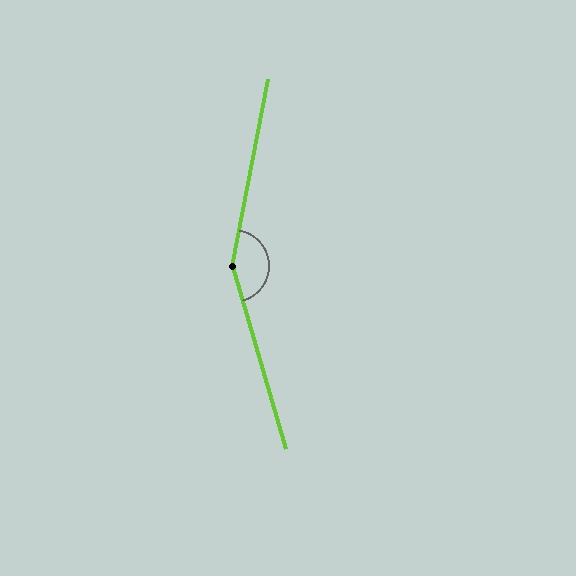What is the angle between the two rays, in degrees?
Approximately 153 degrees.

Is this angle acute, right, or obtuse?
It is obtuse.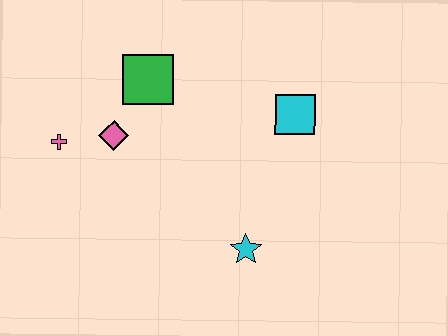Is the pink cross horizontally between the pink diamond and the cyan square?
No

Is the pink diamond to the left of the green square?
Yes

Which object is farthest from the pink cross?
The cyan square is farthest from the pink cross.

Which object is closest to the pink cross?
The pink diamond is closest to the pink cross.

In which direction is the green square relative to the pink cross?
The green square is to the right of the pink cross.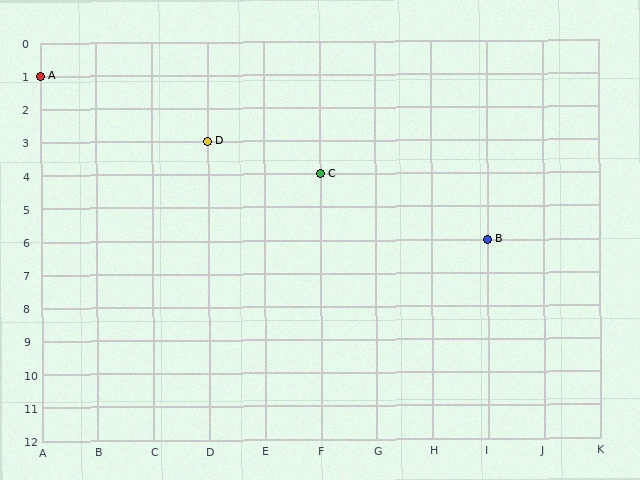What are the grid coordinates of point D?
Point D is at grid coordinates (D, 3).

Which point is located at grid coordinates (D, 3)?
Point D is at (D, 3).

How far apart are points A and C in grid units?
Points A and C are 5 columns and 3 rows apart (about 5.8 grid units diagonally).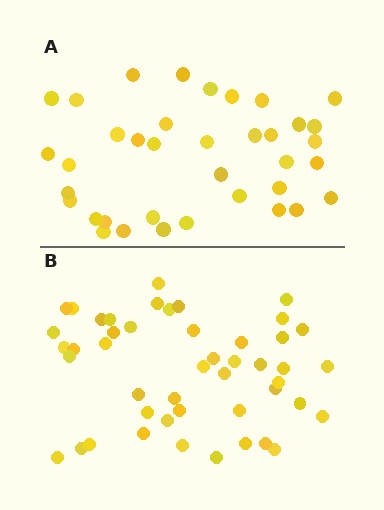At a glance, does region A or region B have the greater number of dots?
Region B (the bottom region) has more dots.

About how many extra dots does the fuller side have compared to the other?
Region B has roughly 10 or so more dots than region A.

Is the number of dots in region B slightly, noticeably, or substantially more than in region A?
Region B has noticeably more, but not dramatically so. The ratio is roughly 1.3 to 1.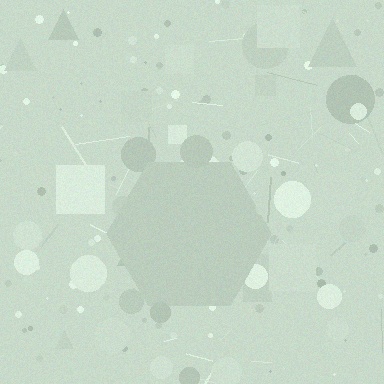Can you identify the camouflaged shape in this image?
The camouflaged shape is a hexagon.